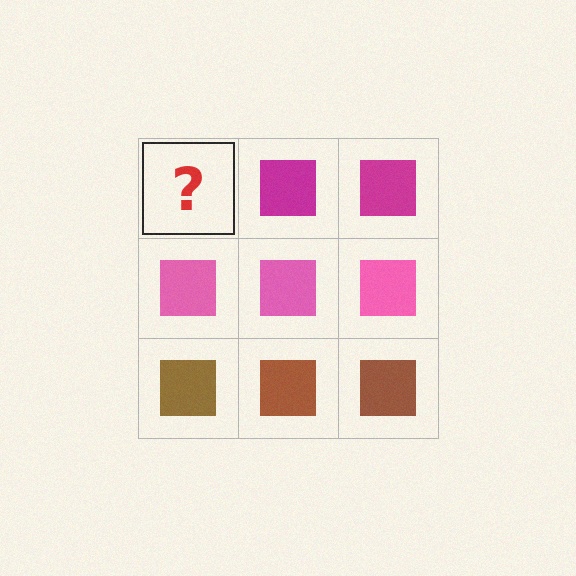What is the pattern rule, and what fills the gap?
The rule is that each row has a consistent color. The gap should be filled with a magenta square.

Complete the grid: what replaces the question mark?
The question mark should be replaced with a magenta square.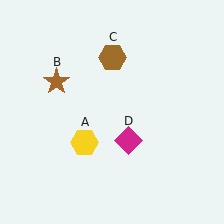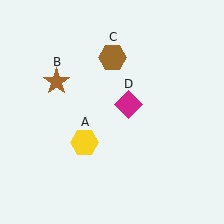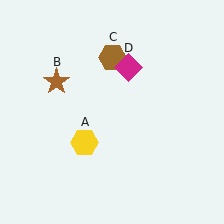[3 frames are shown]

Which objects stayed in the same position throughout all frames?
Yellow hexagon (object A) and brown star (object B) and brown hexagon (object C) remained stationary.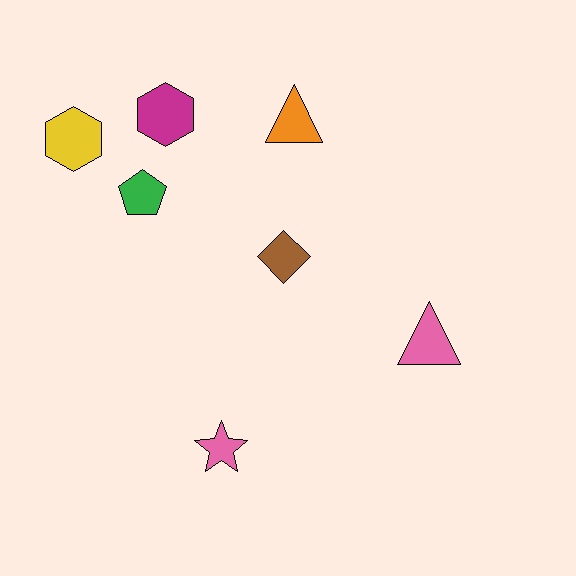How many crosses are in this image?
There are no crosses.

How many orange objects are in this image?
There is 1 orange object.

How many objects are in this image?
There are 7 objects.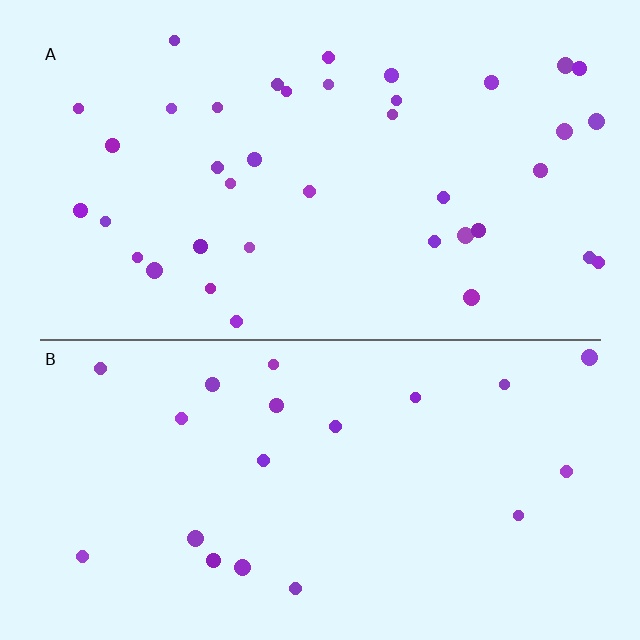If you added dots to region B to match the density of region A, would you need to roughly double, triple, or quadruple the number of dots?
Approximately double.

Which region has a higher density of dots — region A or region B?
A (the top).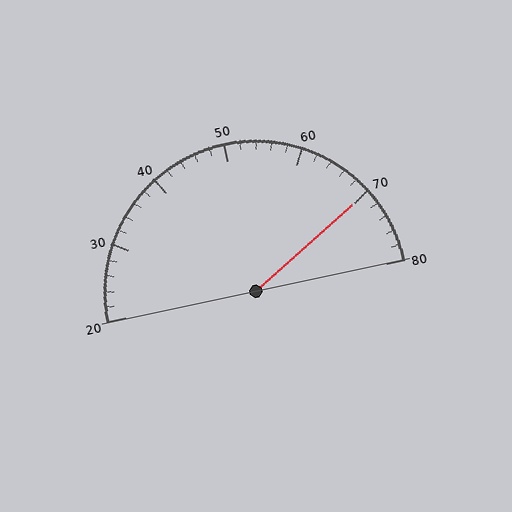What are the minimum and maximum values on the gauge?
The gauge ranges from 20 to 80.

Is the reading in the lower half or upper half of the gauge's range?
The reading is in the upper half of the range (20 to 80).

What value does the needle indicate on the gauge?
The needle indicates approximately 70.